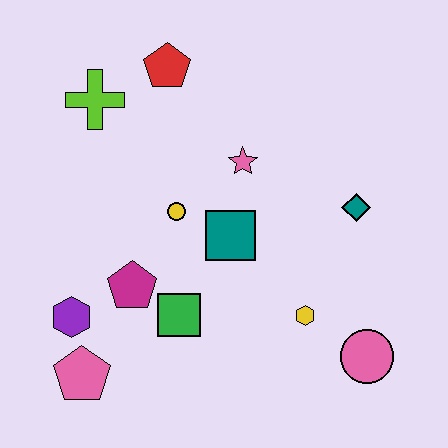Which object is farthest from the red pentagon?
The pink circle is farthest from the red pentagon.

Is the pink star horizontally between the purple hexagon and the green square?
No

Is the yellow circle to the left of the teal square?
Yes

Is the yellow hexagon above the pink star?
No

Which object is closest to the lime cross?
The red pentagon is closest to the lime cross.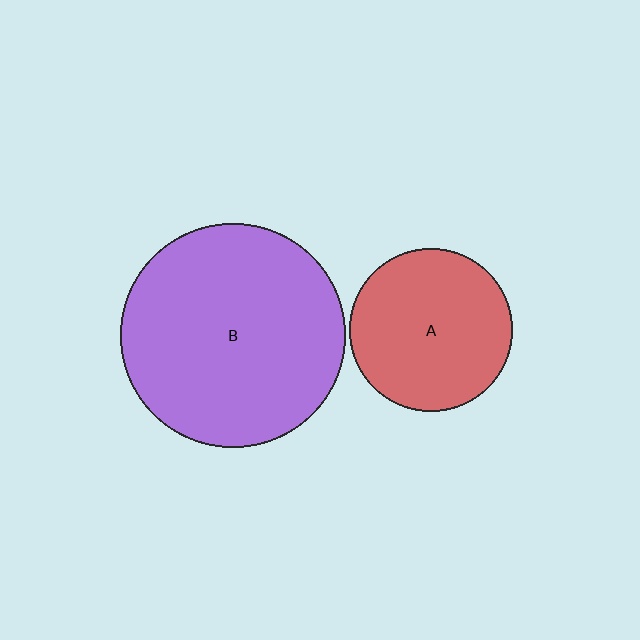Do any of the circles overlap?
No, none of the circles overlap.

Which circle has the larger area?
Circle B (purple).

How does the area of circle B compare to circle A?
Approximately 1.9 times.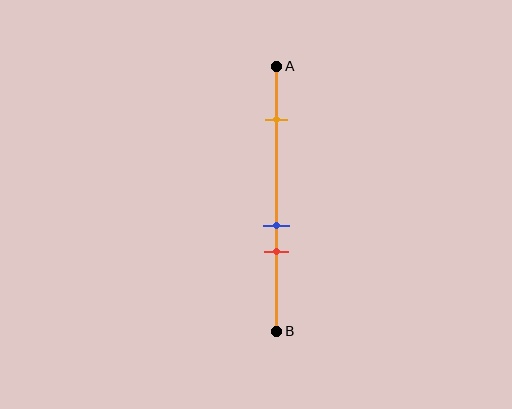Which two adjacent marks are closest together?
The blue and red marks are the closest adjacent pair.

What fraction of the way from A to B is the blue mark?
The blue mark is approximately 60% (0.6) of the way from A to B.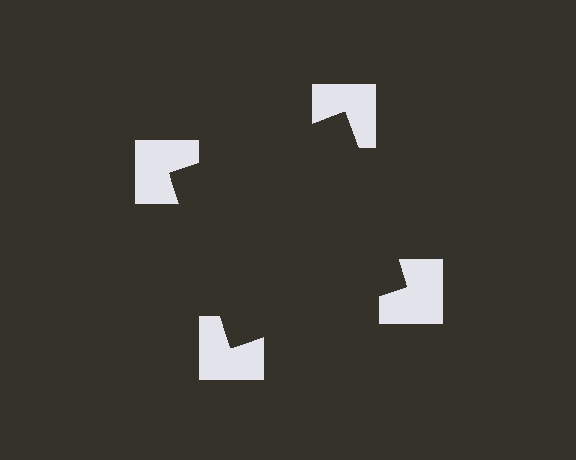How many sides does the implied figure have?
4 sides.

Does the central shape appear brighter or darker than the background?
It typically appears slightly darker than the background, even though no actual brightness change is drawn.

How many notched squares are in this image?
There are 4 — one at each vertex of the illusory square.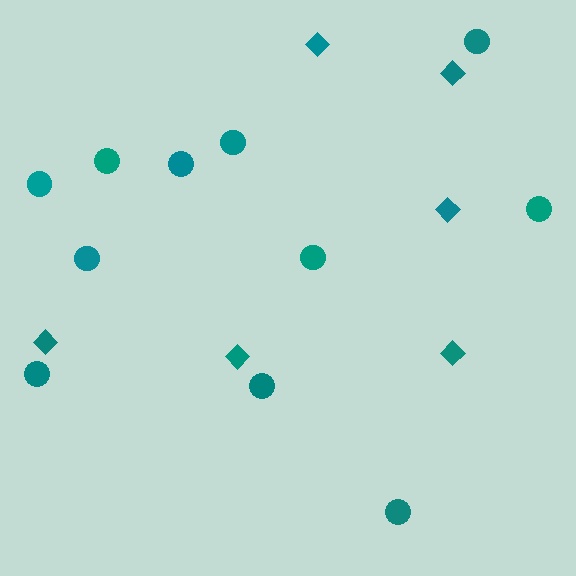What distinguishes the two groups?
There are 2 groups: one group of diamonds (6) and one group of circles (11).